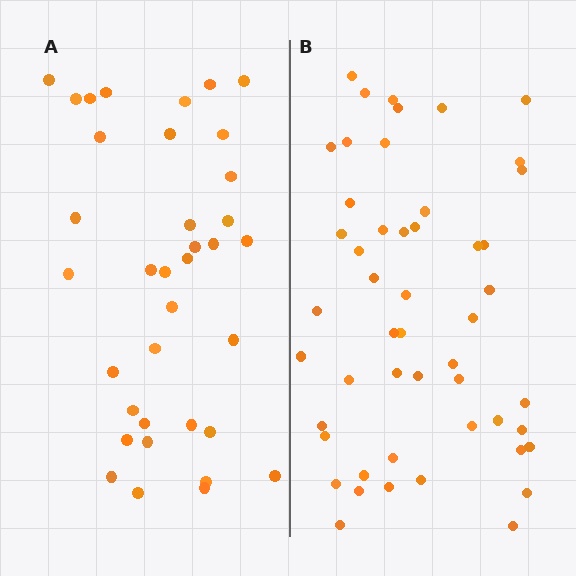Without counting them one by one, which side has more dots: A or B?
Region B (the right region) has more dots.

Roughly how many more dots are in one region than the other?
Region B has approximately 15 more dots than region A.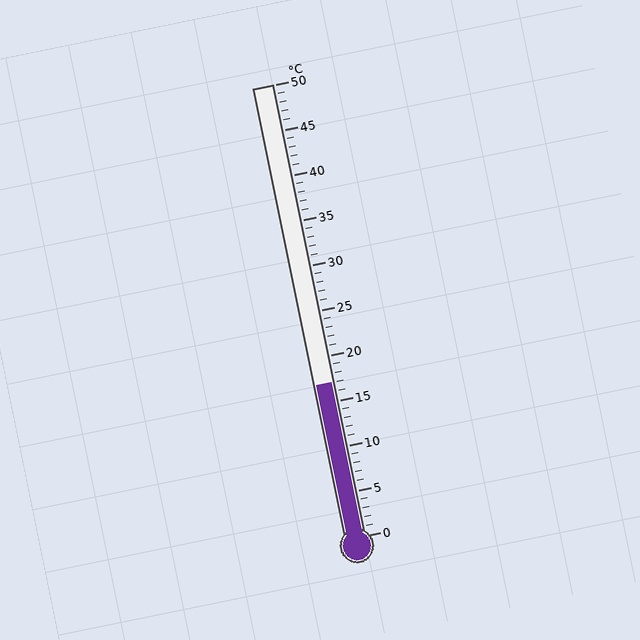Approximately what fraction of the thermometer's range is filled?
The thermometer is filled to approximately 35% of its range.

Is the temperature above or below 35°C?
The temperature is below 35°C.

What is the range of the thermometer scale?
The thermometer scale ranges from 0°C to 50°C.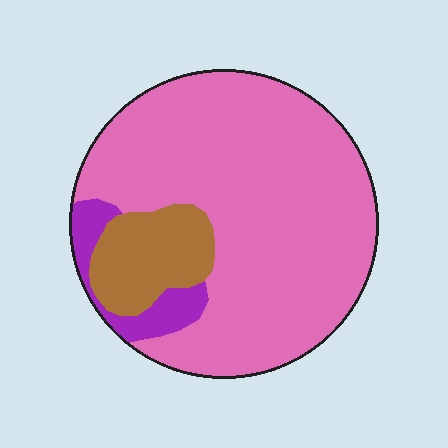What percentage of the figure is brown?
Brown covers around 15% of the figure.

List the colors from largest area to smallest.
From largest to smallest: pink, brown, purple.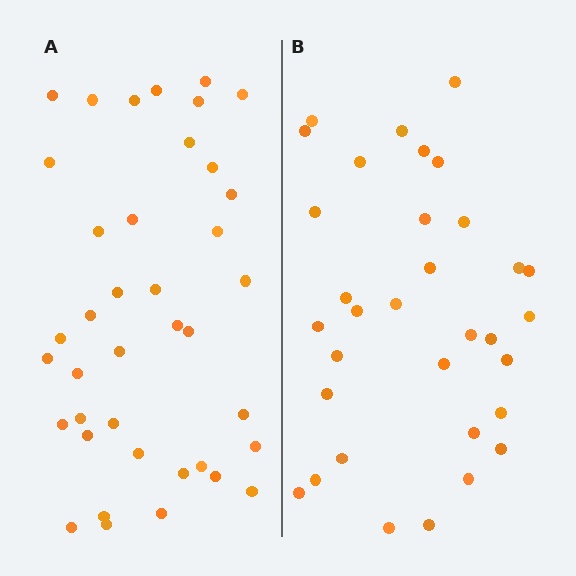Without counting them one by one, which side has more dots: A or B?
Region A (the left region) has more dots.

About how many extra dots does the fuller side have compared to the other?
Region A has about 6 more dots than region B.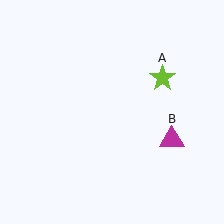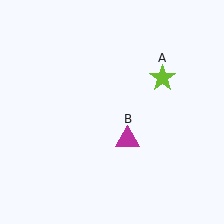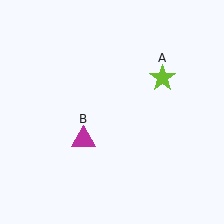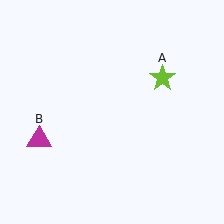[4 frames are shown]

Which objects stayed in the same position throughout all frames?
Lime star (object A) remained stationary.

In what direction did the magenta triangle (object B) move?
The magenta triangle (object B) moved left.